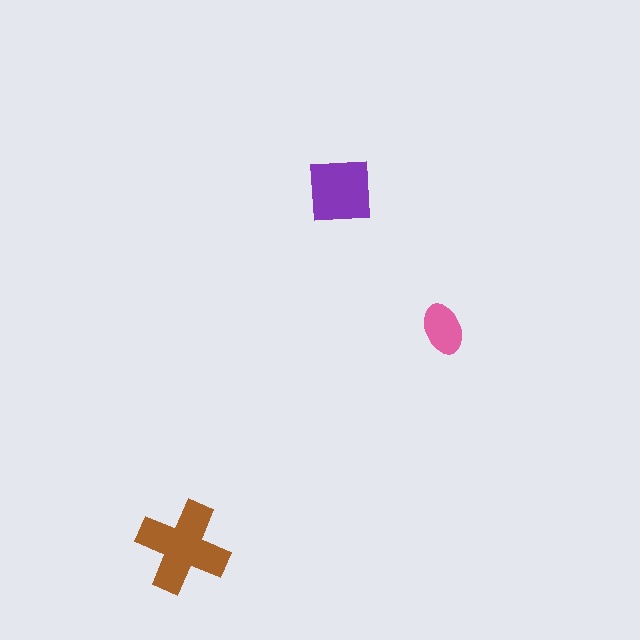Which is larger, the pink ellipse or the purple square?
The purple square.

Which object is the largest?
The brown cross.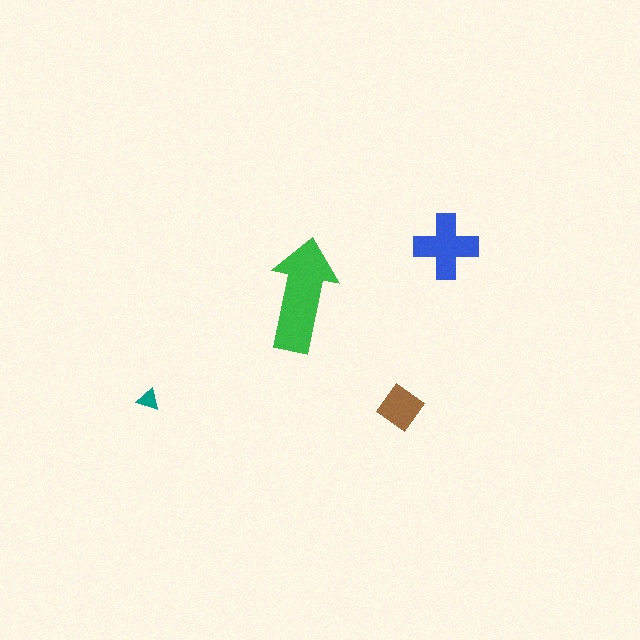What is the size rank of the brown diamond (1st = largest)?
3rd.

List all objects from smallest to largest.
The teal triangle, the brown diamond, the blue cross, the green arrow.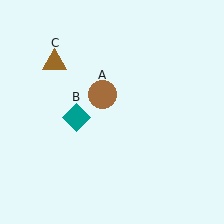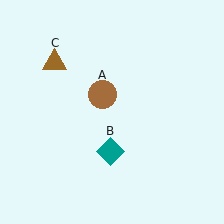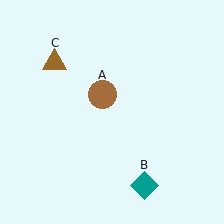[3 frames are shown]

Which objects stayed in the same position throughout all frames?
Brown circle (object A) and brown triangle (object C) remained stationary.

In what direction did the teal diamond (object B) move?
The teal diamond (object B) moved down and to the right.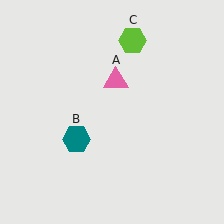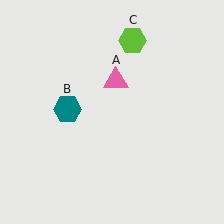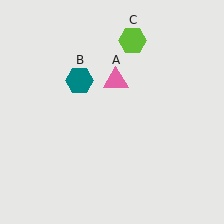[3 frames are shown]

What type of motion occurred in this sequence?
The teal hexagon (object B) rotated clockwise around the center of the scene.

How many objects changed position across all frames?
1 object changed position: teal hexagon (object B).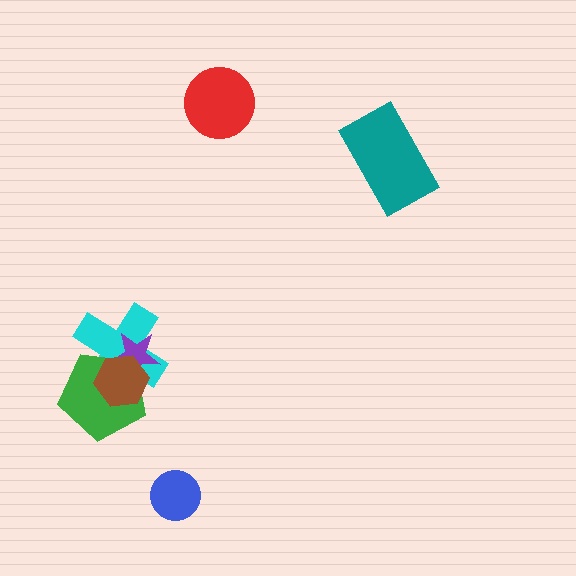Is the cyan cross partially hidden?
Yes, it is partially covered by another shape.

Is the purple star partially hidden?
Yes, it is partially covered by another shape.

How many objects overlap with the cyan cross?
3 objects overlap with the cyan cross.